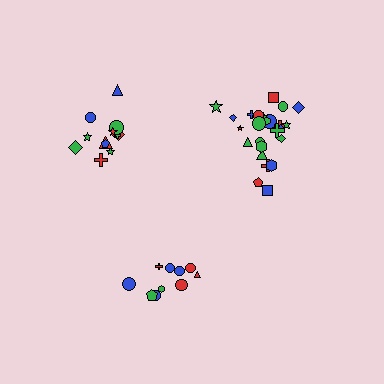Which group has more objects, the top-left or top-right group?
The top-right group.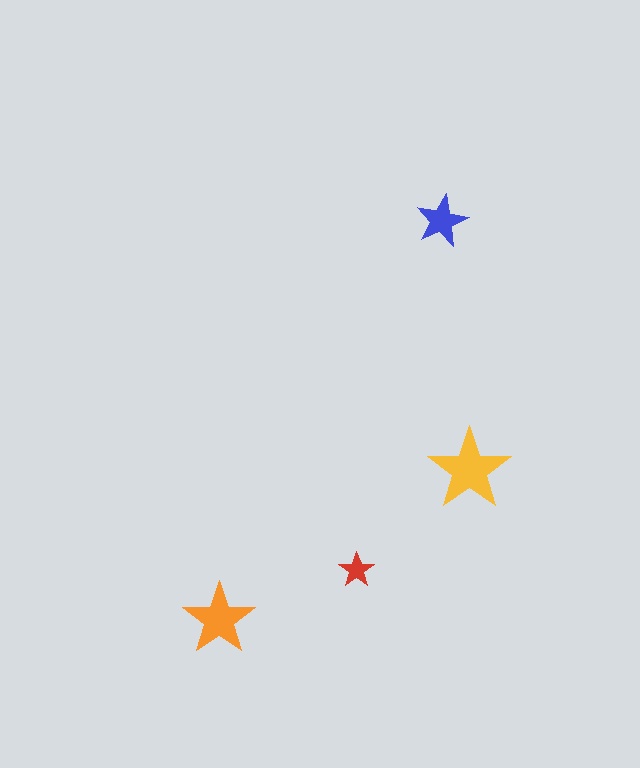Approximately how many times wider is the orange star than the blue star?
About 1.5 times wider.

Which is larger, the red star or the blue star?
The blue one.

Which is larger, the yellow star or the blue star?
The yellow one.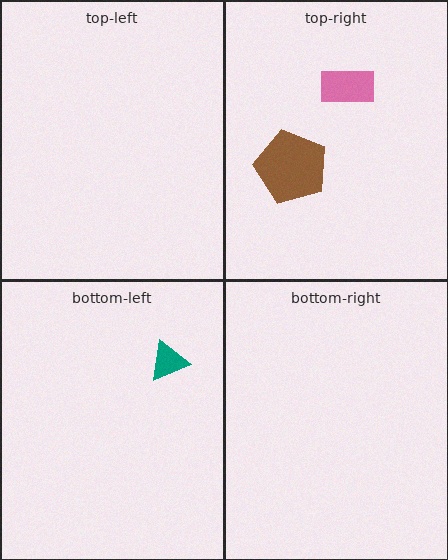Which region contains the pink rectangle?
The top-right region.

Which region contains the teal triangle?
The bottom-left region.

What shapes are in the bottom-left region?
The teal triangle.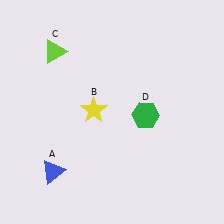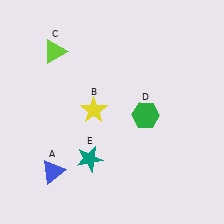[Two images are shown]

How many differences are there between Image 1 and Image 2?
There is 1 difference between the two images.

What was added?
A teal star (E) was added in Image 2.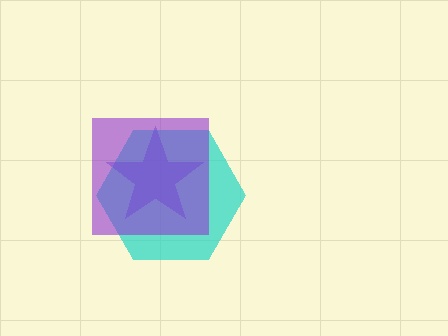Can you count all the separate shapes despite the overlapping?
Yes, there are 3 separate shapes.